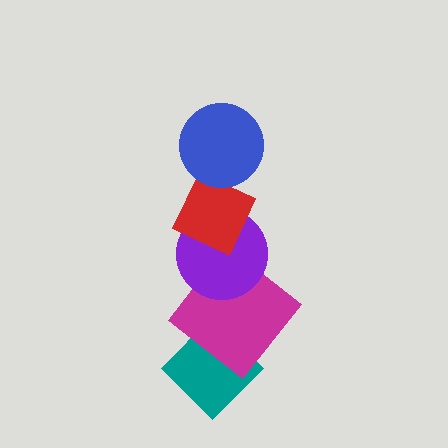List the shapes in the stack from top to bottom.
From top to bottom: the blue circle, the red diamond, the purple circle, the magenta diamond, the teal diamond.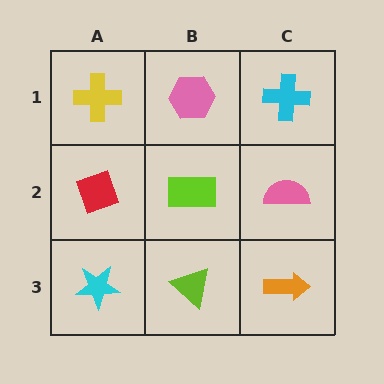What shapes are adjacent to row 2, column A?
A yellow cross (row 1, column A), a cyan star (row 3, column A), a lime rectangle (row 2, column B).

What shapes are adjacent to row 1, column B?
A lime rectangle (row 2, column B), a yellow cross (row 1, column A), a cyan cross (row 1, column C).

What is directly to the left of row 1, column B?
A yellow cross.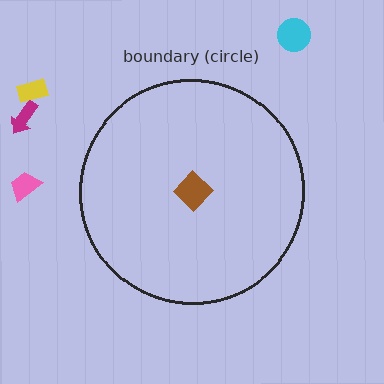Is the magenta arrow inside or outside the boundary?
Outside.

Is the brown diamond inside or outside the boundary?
Inside.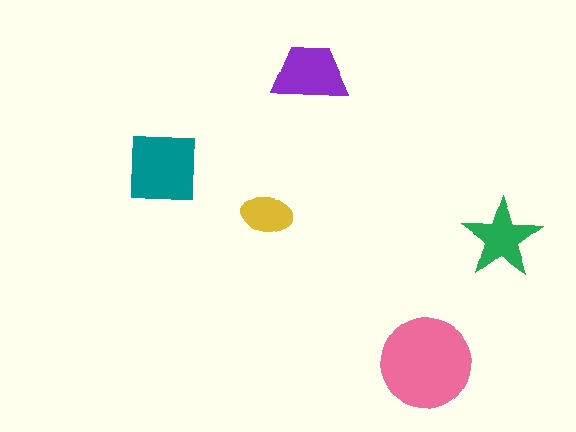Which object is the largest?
The pink circle.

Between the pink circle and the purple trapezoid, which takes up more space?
The pink circle.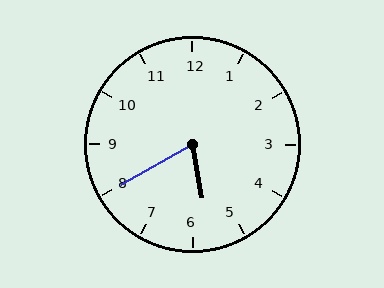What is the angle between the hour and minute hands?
Approximately 70 degrees.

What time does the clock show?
5:40.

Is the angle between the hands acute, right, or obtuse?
It is acute.